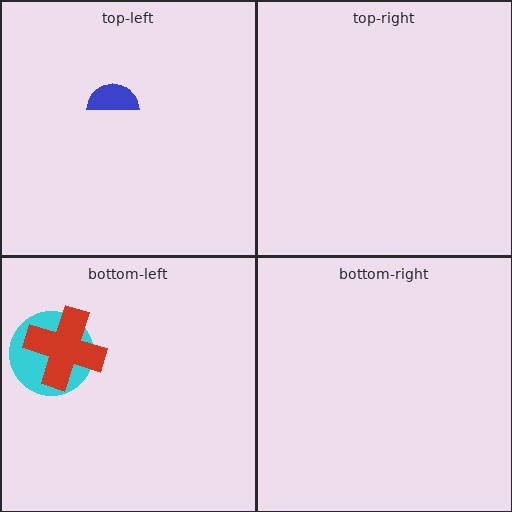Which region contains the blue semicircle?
The top-left region.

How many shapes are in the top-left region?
1.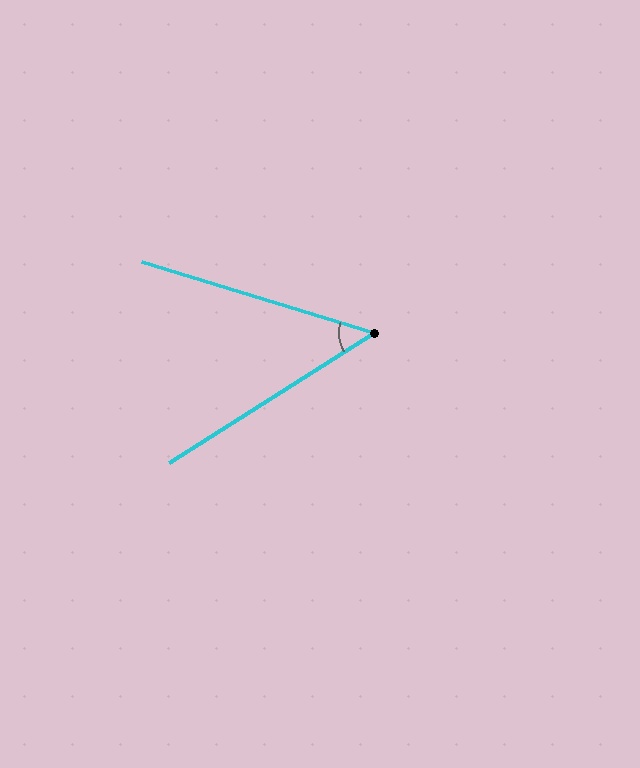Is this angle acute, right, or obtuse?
It is acute.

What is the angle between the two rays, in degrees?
Approximately 49 degrees.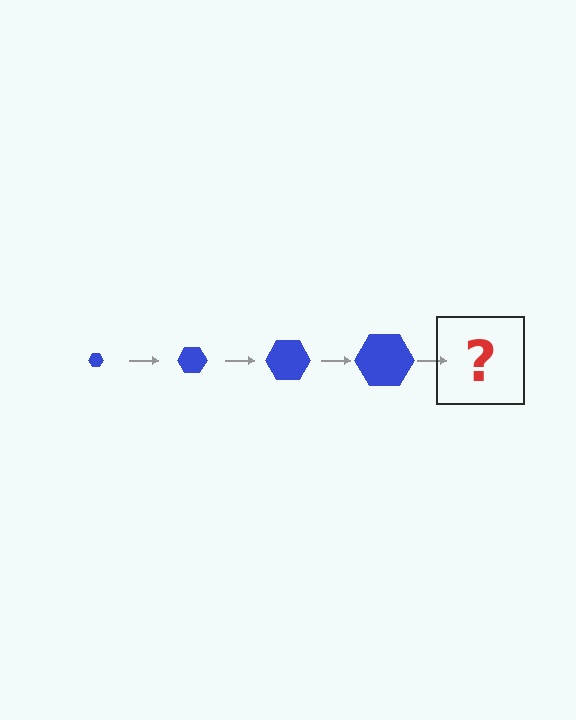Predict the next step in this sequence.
The next step is a blue hexagon, larger than the previous one.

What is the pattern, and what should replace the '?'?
The pattern is that the hexagon gets progressively larger each step. The '?' should be a blue hexagon, larger than the previous one.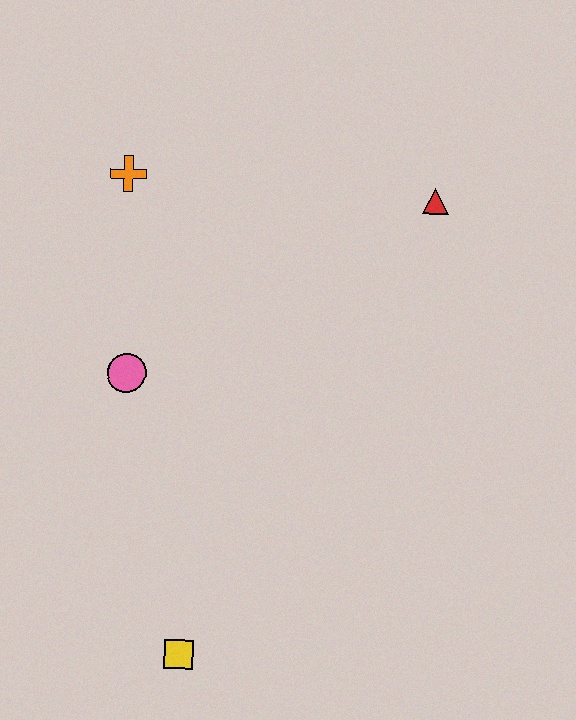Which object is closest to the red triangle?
The orange cross is closest to the red triangle.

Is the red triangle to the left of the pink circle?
No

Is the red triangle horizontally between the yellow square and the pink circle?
No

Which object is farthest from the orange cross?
The yellow square is farthest from the orange cross.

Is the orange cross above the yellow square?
Yes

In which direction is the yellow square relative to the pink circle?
The yellow square is below the pink circle.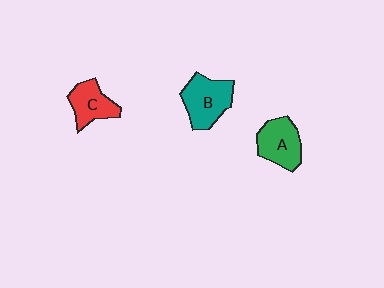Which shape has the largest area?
Shape B (teal).